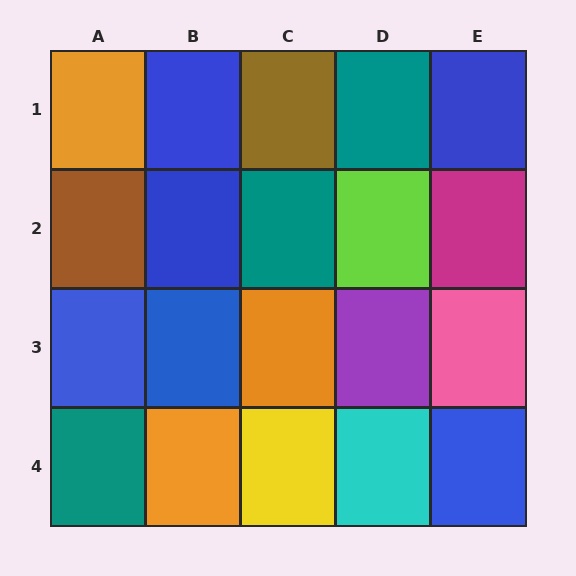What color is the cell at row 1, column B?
Blue.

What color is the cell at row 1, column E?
Blue.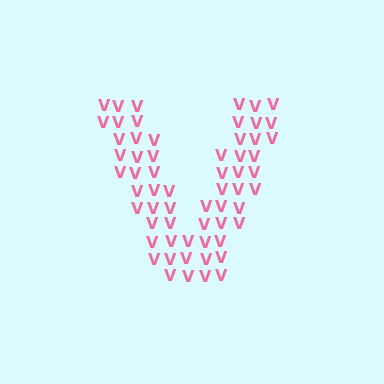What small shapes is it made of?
It is made of small letter V's.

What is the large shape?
The large shape is the letter V.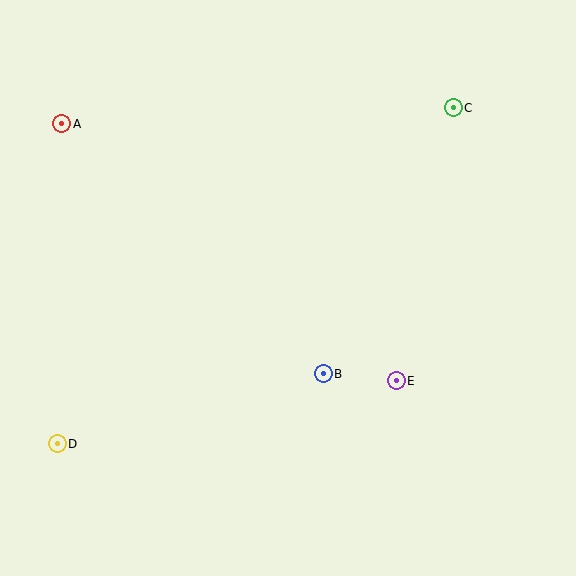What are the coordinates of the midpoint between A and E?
The midpoint between A and E is at (229, 252).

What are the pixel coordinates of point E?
Point E is at (396, 381).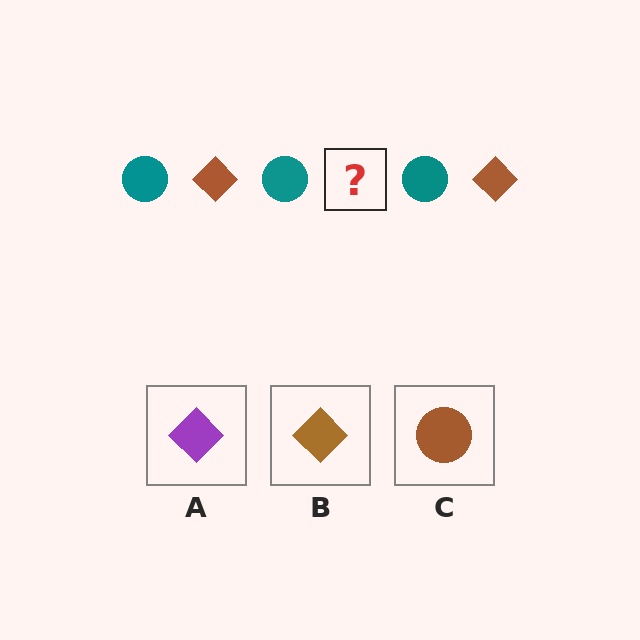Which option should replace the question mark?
Option B.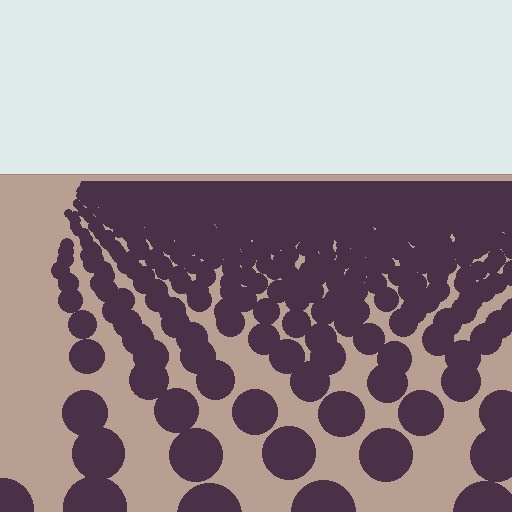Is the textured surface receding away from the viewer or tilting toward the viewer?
The surface is receding away from the viewer. Texture elements get smaller and denser toward the top.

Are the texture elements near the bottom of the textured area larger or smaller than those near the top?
Larger. Near the bottom, elements are closer to the viewer and appear at a bigger on-screen size.